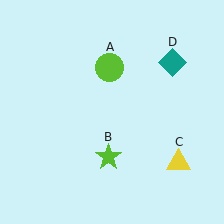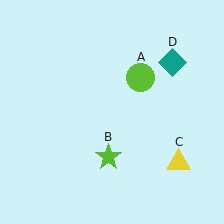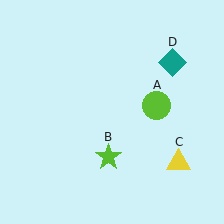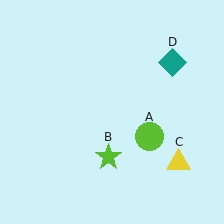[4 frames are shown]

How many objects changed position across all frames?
1 object changed position: lime circle (object A).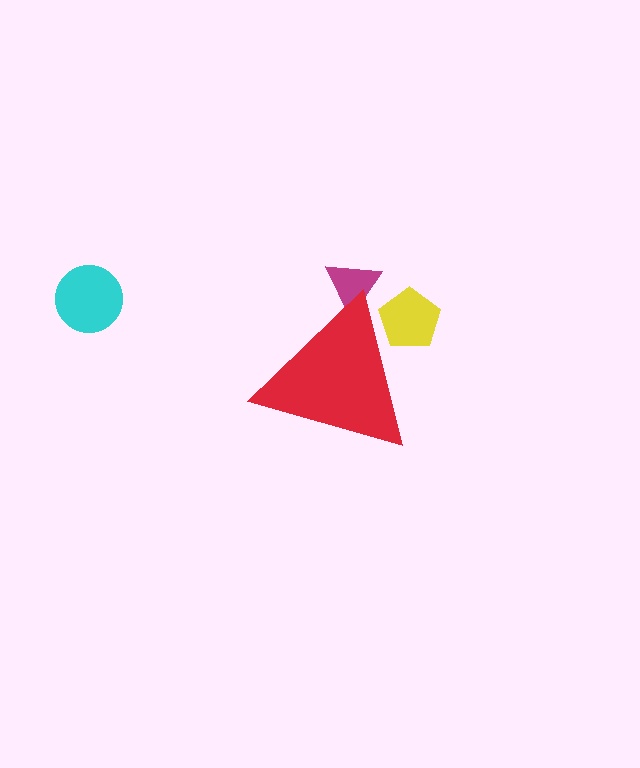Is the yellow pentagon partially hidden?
Yes, the yellow pentagon is partially hidden behind the red triangle.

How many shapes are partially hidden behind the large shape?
2 shapes are partially hidden.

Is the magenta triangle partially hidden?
Yes, the magenta triangle is partially hidden behind the red triangle.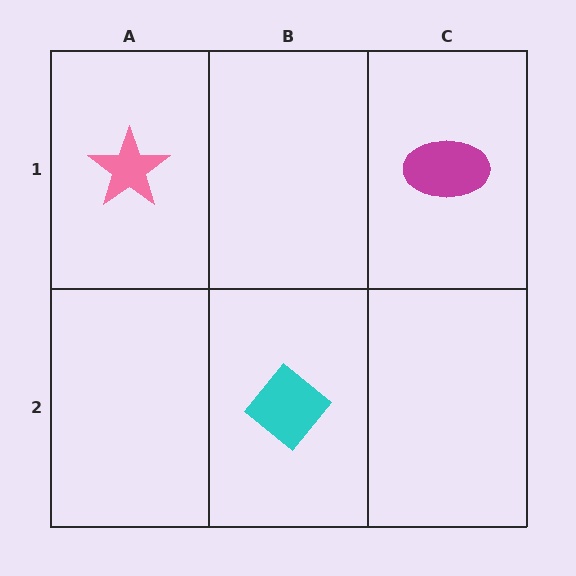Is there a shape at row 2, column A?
No, that cell is empty.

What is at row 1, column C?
A magenta ellipse.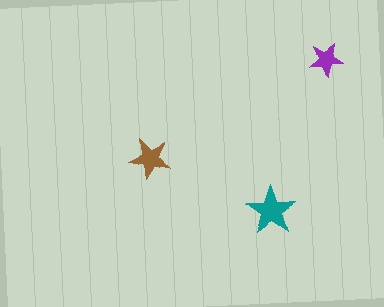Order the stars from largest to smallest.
the teal one, the brown one, the purple one.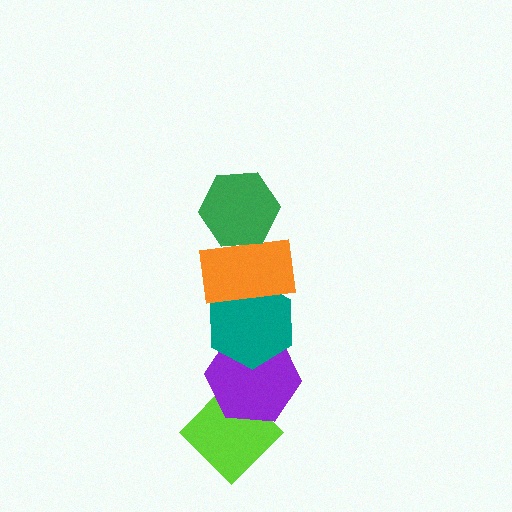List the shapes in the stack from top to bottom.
From top to bottom: the green hexagon, the orange rectangle, the teal hexagon, the purple hexagon, the lime diamond.